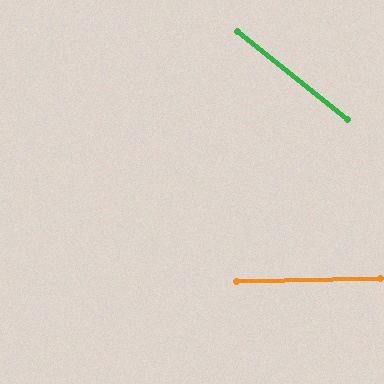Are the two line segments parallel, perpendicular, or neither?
Neither parallel nor perpendicular — they differ by about 40°.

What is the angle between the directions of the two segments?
Approximately 40 degrees.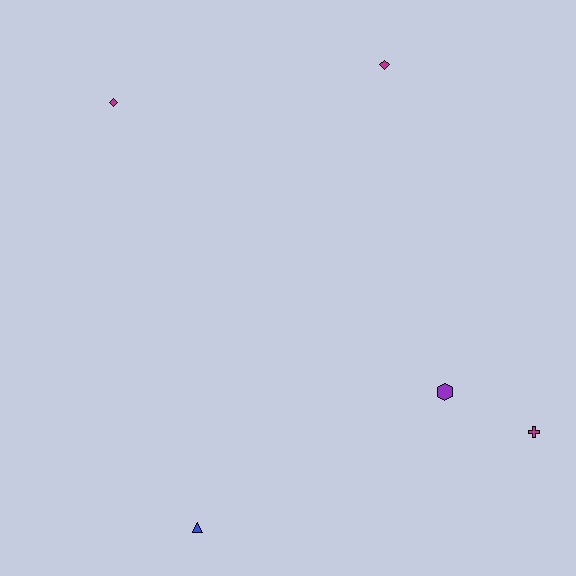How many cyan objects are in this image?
There are no cyan objects.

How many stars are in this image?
There are no stars.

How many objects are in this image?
There are 5 objects.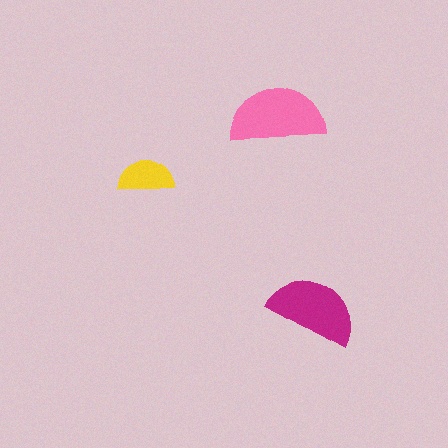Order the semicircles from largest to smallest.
the pink one, the magenta one, the yellow one.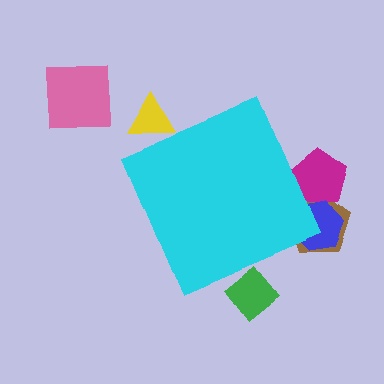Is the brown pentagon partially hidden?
Yes, the brown pentagon is partially hidden behind the cyan diamond.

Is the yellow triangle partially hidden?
Yes, the yellow triangle is partially hidden behind the cyan diamond.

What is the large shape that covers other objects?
A cyan diamond.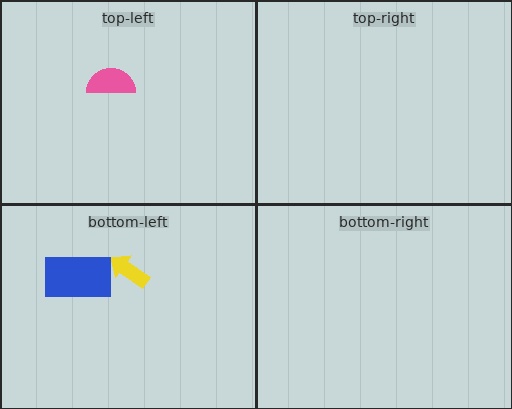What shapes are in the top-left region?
The pink semicircle.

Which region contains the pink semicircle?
The top-left region.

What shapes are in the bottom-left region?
The yellow arrow, the blue rectangle.